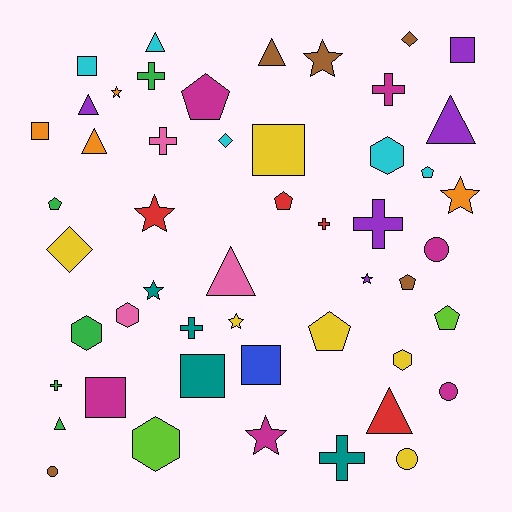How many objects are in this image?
There are 50 objects.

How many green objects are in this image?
There are 5 green objects.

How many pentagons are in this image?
There are 7 pentagons.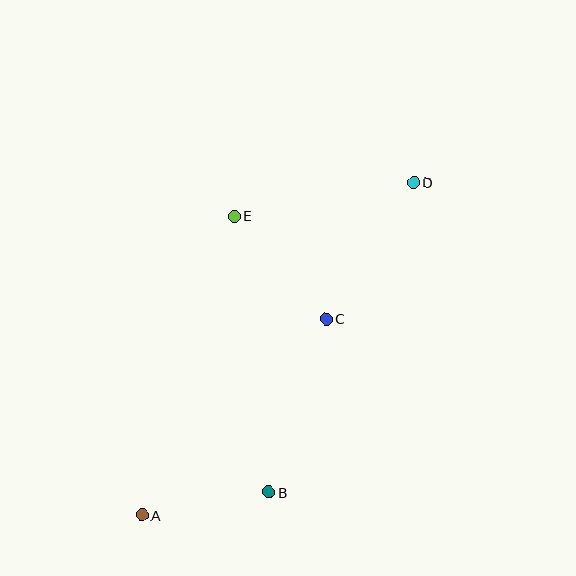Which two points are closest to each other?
Points A and B are closest to each other.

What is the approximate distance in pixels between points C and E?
The distance between C and E is approximately 138 pixels.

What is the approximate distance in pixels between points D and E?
The distance between D and E is approximately 182 pixels.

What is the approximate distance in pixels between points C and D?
The distance between C and D is approximately 162 pixels.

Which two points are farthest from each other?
Points A and D are farthest from each other.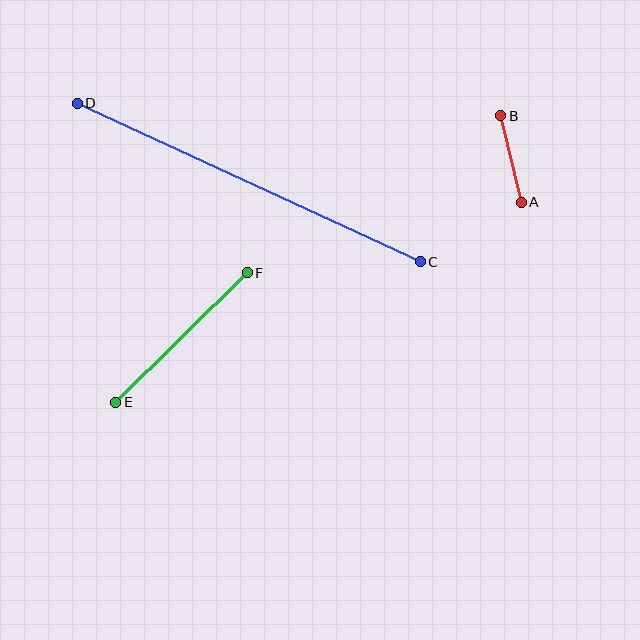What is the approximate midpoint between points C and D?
The midpoint is at approximately (249, 183) pixels.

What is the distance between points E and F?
The distance is approximately 184 pixels.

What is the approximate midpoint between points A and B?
The midpoint is at approximately (511, 159) pixels.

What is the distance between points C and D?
The distance is approximately 378 pixels.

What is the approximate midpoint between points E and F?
The midpoint is at approximately (181, 338) pixels.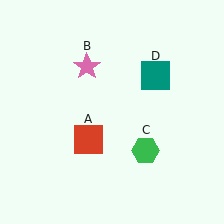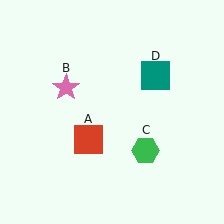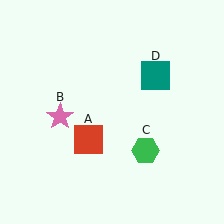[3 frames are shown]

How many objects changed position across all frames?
1 object changed position: pink star (object B).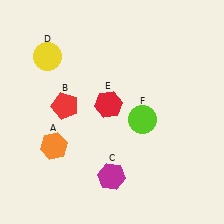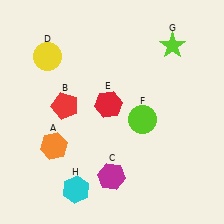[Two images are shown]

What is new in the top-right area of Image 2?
A lime star (G) was added in the top-right area of Image 2.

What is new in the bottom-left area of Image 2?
A cyan hexagon (H) was added in the bottom-left area of Image 2.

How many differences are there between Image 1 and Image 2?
There are 2 differences between the two images.